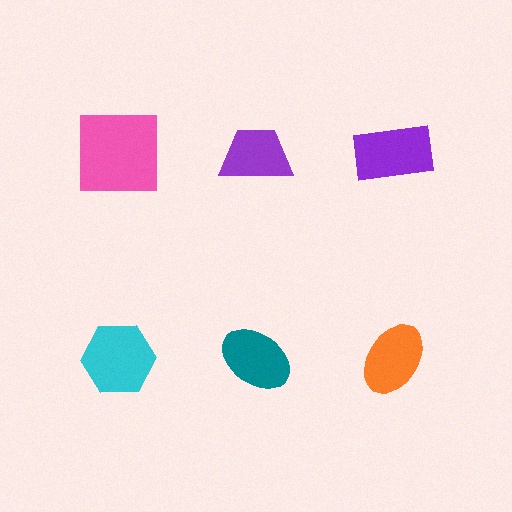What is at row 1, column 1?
A pink square.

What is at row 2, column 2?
A teal ellipse.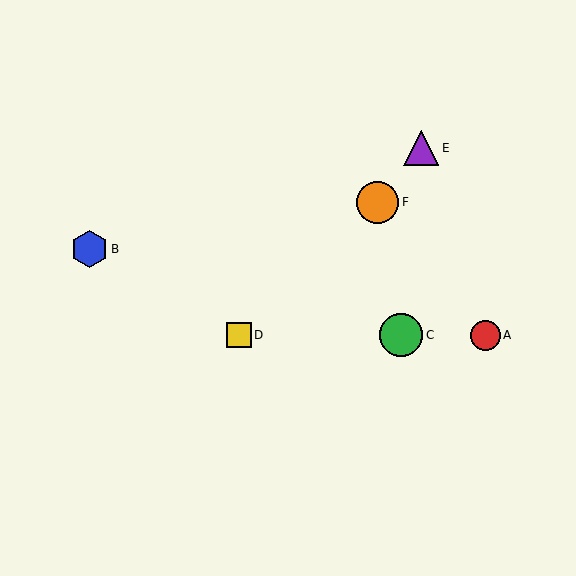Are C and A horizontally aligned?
Yes, both are at y≈335.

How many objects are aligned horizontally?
3 objects (A, C, D) are aligned horizontally.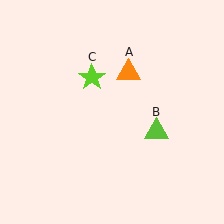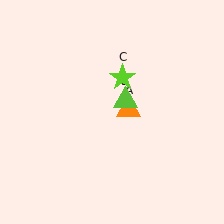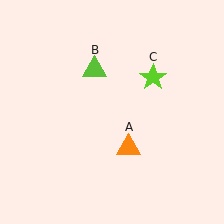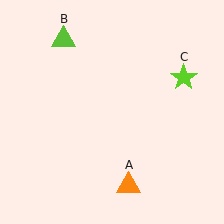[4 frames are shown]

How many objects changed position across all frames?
3 objects changed position: orange triangle (object A), lime triangle (object B), lime star (object C).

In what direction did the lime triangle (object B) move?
The lime triangle (object B) moved up and to the left.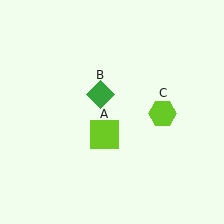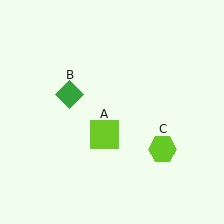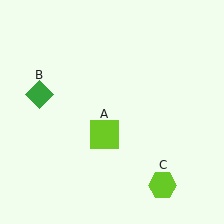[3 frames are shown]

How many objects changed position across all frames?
2 objects changed position: green diamond (object B), lime hexagon (object C).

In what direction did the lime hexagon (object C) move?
The lime hexagon (object C) moved down.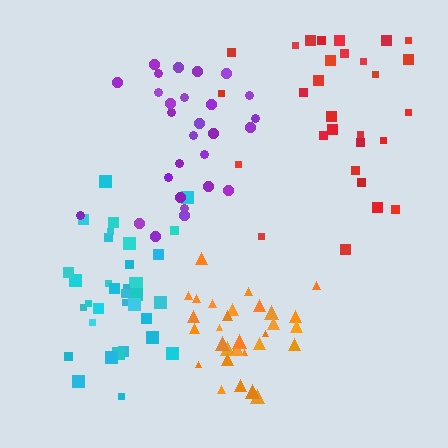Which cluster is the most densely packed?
Orange.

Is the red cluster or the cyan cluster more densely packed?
Cyan.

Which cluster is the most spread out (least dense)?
Red.